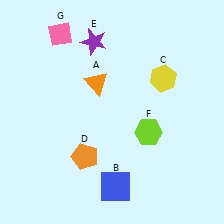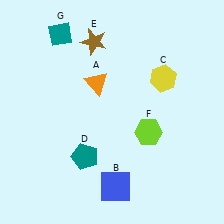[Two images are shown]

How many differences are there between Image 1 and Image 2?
There are 3 differences between the two images.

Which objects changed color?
D changed from orange to teal. E changed from purple to brown. G changed from pink to teal.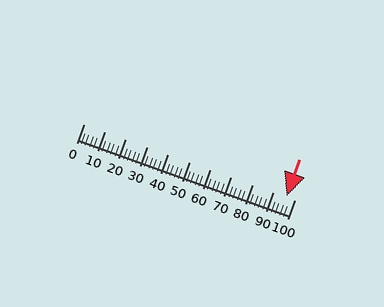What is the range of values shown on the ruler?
The ruler shows values from 0 to 100.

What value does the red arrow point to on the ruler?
The red arrow points to approximately 96.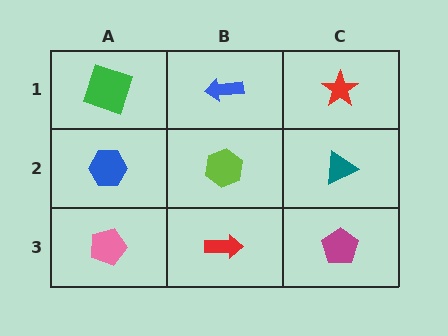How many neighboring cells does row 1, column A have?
2.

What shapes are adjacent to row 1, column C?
A teal triangle (row 2, column C), a blue arrow (row 1, column B).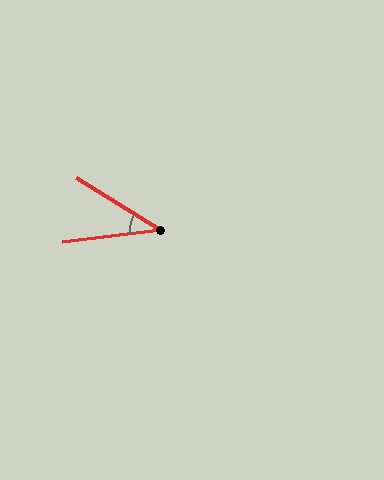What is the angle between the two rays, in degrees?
Approximately 39 degrees.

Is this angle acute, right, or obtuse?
It is acute.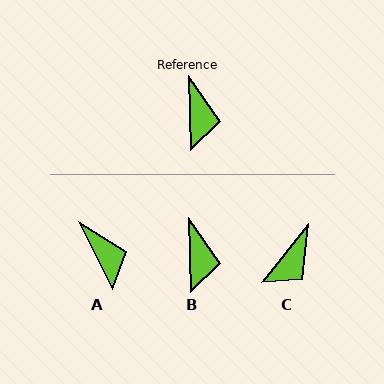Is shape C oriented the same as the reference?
No, it is off by about 41 degrees.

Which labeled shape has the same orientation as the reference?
B.